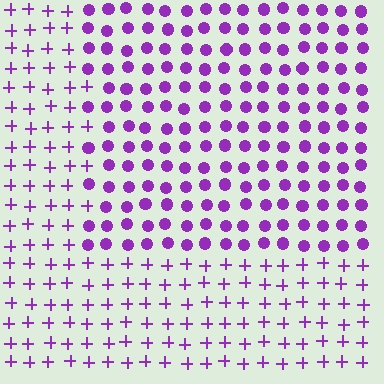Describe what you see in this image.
The image is filled with small purple elements arranged in a uniform grid. A rectangle-shaped region contains circles, while the surrounding area contains plus signs. The boundary is defined purely by the change in element shape.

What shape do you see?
I see a rectangle.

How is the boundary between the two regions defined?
The boundary is defined by a change in element shape: circles inside vs. plus signs outside. All elements share the same color and spacing.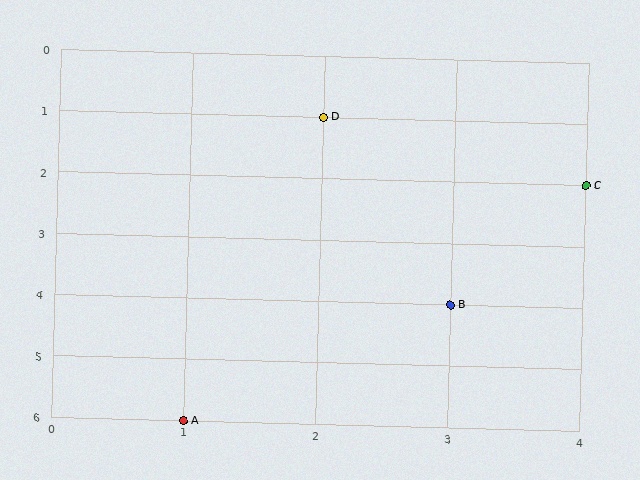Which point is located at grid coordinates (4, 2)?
Point C is at (4, 2).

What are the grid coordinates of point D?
Point D is at grid coordinates (2, 1).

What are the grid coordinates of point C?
Point C is at grid coordinates (4, 2).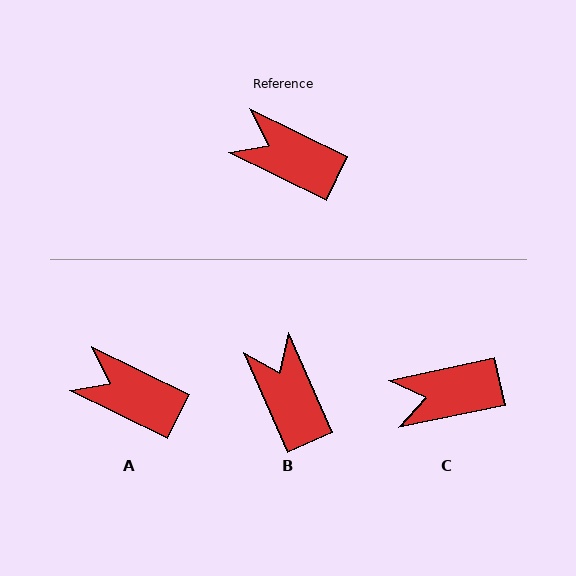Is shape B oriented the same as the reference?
No, it is off by about 40 degrees.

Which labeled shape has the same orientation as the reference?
A.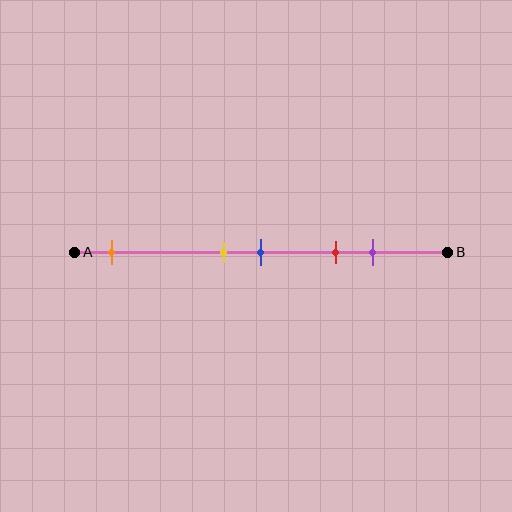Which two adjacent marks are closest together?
The yellow and blue marks are the closest adjacent pair.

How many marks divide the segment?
There are 5 marks dividing the segment.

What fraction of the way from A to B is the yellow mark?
The yellow mark is approximately 40% (0.4) of the way from A to B.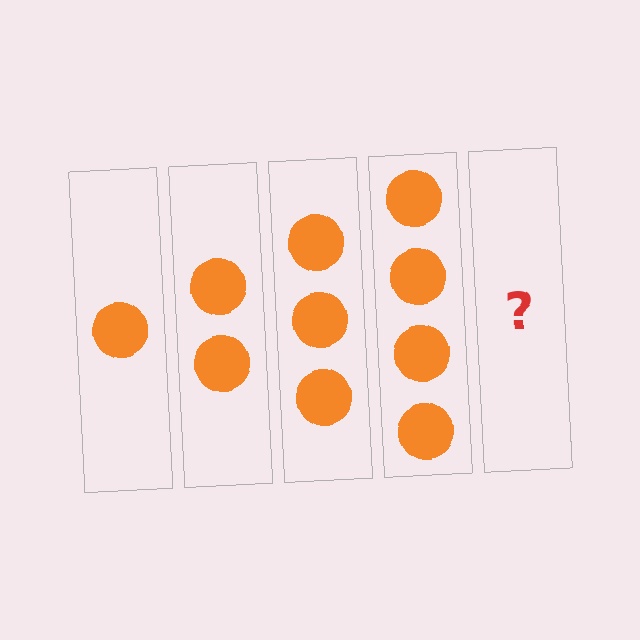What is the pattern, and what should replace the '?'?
The pattern is that each step adds one more circle. The '?' should be 5 circles.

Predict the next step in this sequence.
The next step is 5 circles.